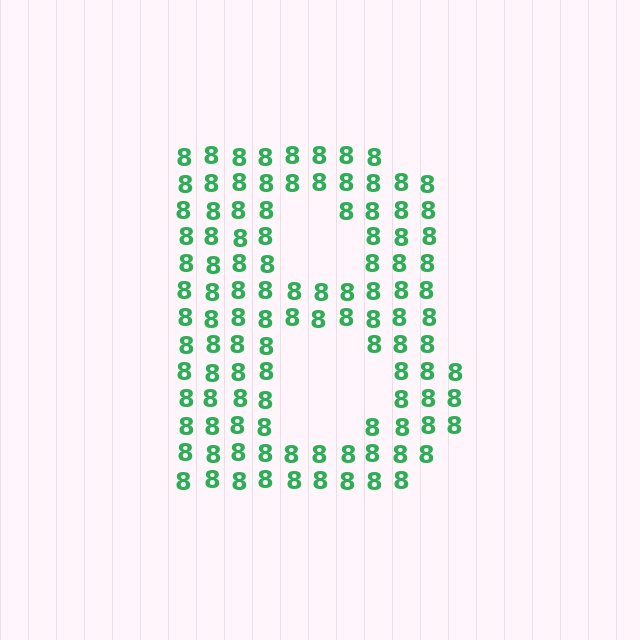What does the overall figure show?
The overall figure shows the letter B.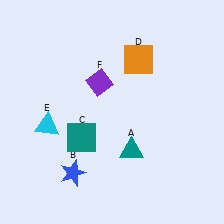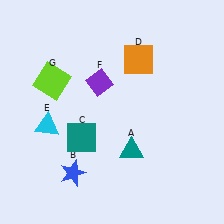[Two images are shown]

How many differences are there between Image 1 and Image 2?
There is 1 difference between the two images.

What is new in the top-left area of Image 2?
A lime square (G) was added in the top-left area of Image 2.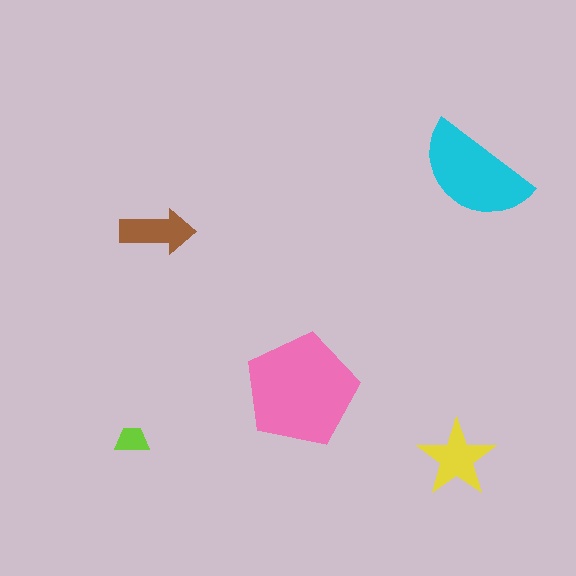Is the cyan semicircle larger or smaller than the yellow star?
Larger.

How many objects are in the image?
There are 5 objects in the image.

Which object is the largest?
The pink pentagon.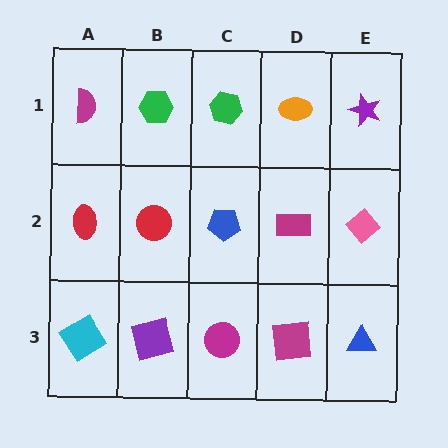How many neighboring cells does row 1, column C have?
3.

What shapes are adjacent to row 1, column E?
A pink diamond (row 2, column E), an orange ellipse (row 1, column D).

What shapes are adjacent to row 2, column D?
An orange ellipse (row 1, column D), a magenta square (row 3, column D), a blue pentagon (row 2, column C), a pink diamond (row 2, column E).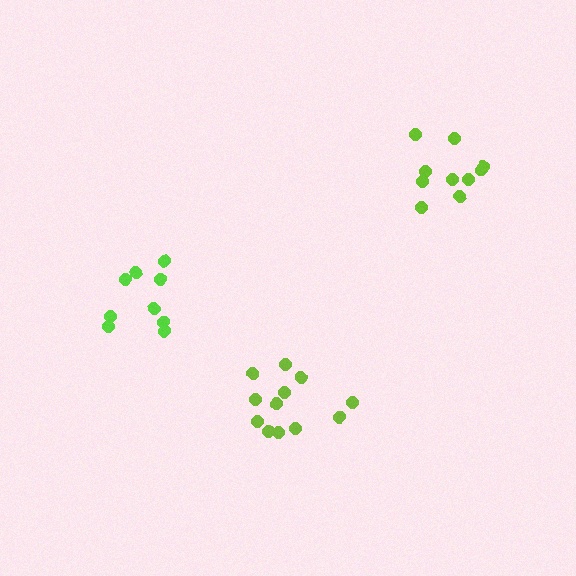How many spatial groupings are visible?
There are 3 spatial groupings.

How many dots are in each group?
Group 1: 10 dots, Group 2: 12 dots, Group 3: 9 dots (31 total).